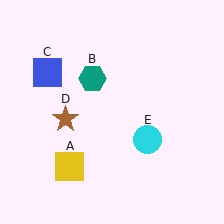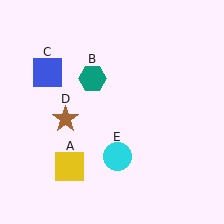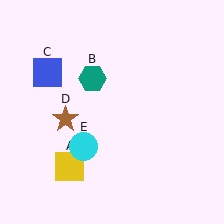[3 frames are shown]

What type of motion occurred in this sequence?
The cyan circle (object E) rotated clockwise around the center of the scene.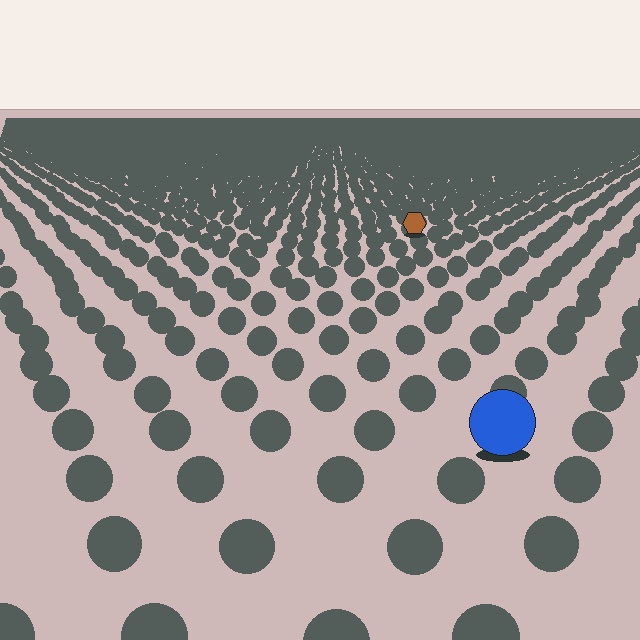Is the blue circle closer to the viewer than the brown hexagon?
Yes. The blue circle is closer — you can tell from the texture gradient: the ground texture is coarser near it.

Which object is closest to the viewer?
The blue circle is closest. The texture marks near it are larger and more spread out.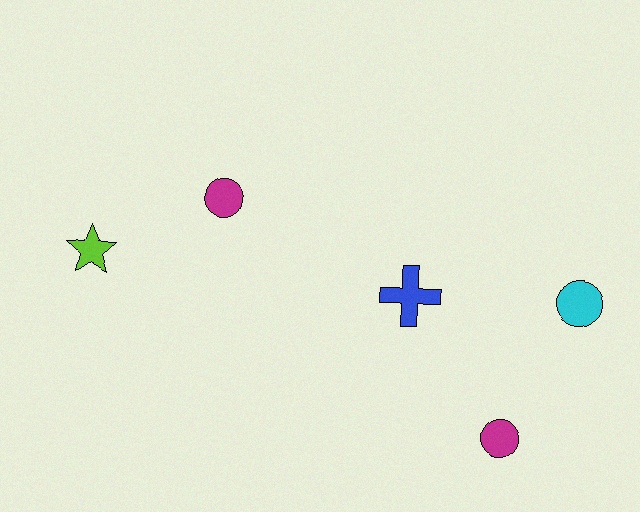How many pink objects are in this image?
There are no pink objects.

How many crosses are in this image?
There is 1 cross.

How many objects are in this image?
There are 5 objects.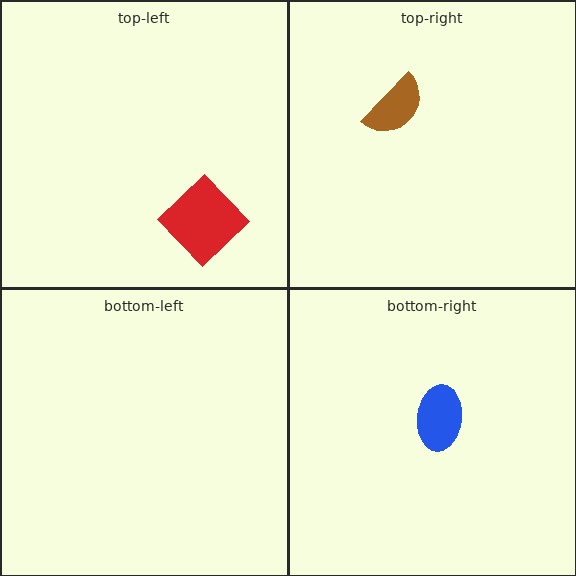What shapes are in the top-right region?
The brown semicircle.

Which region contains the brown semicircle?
The top-right region.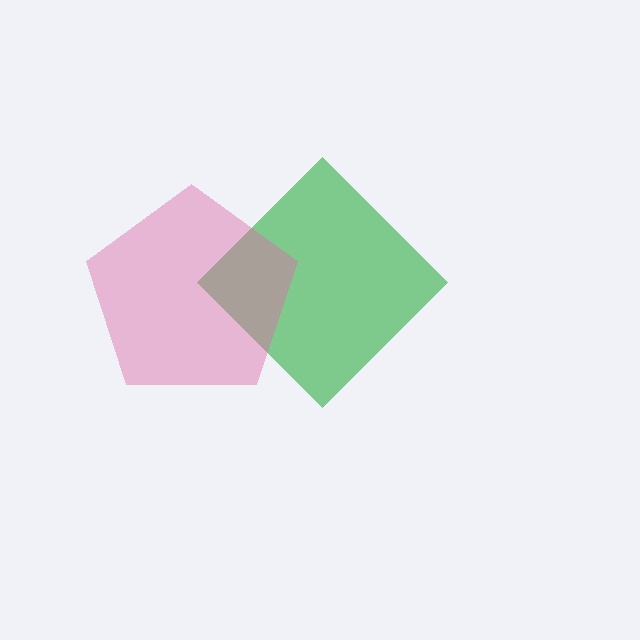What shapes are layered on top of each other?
The layered shapes are: a green diamond, a pink pentagon.